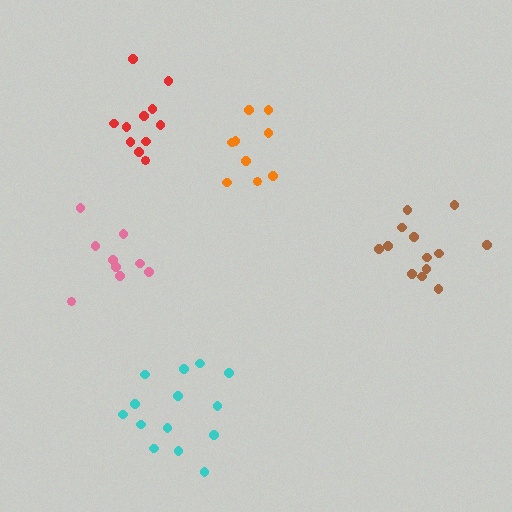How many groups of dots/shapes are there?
There are 5 groups.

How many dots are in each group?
Group 1: 13 dots, Group 2: 9 dots, Group 3: 14 dots, Group 4: 9 dots, Group 5: 11 dots (56 total).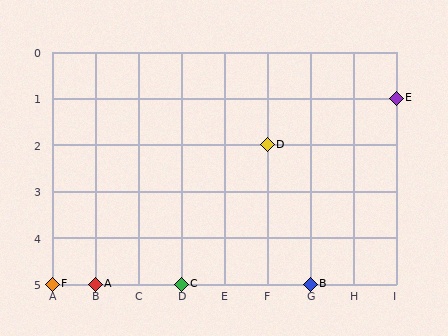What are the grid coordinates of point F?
Point F is at grid coordinates (A, 5).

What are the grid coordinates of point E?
Point E is at grid coordinates (I, 1).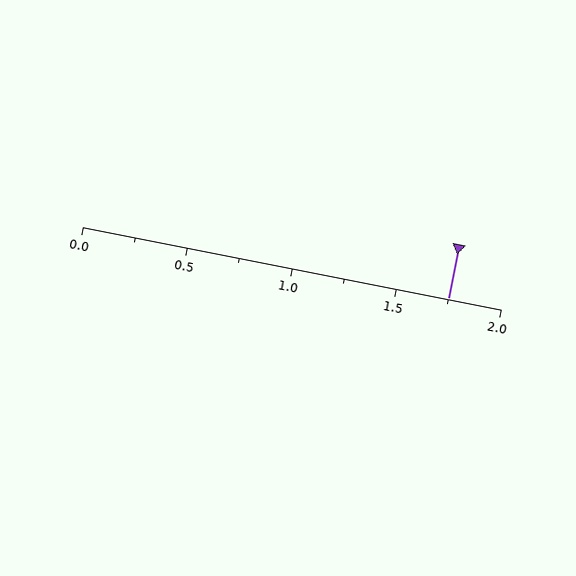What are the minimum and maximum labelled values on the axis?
The axis runs from 0.0 to 2.0.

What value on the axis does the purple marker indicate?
The marker indicates approximately 1.75.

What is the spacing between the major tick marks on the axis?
The major ticks are spaced 0.5 apart.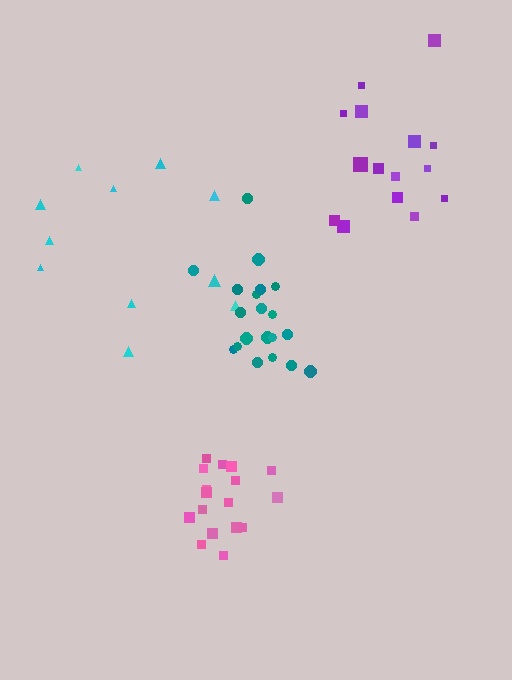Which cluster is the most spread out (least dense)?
Cyan.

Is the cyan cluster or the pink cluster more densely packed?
Pink.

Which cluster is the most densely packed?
Pink.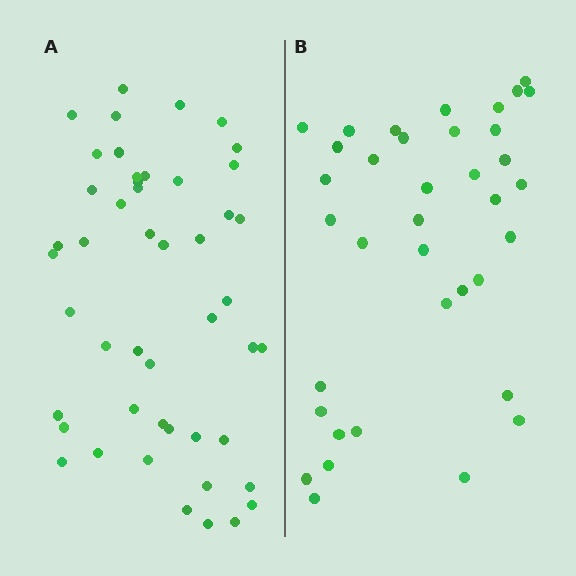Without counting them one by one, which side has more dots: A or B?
Region A (the left region) has more dots.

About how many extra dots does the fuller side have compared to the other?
Region A has roughly 12 or so more dots than region B.